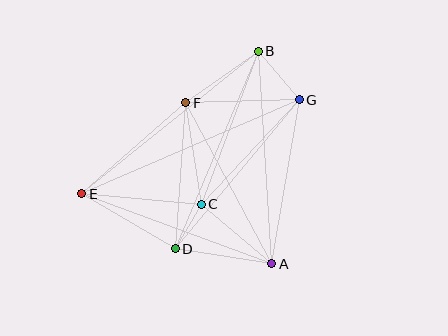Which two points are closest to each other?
Points C and D are closest to each other.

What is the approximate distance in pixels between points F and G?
The distance between F and G is approximately 113 pixels.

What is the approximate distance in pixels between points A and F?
The distance between A and F is approximately 183 pixels.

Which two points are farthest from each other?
Points E and G are farthest from each other.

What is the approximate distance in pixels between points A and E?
The distance between A and E is approximately 203 pixels.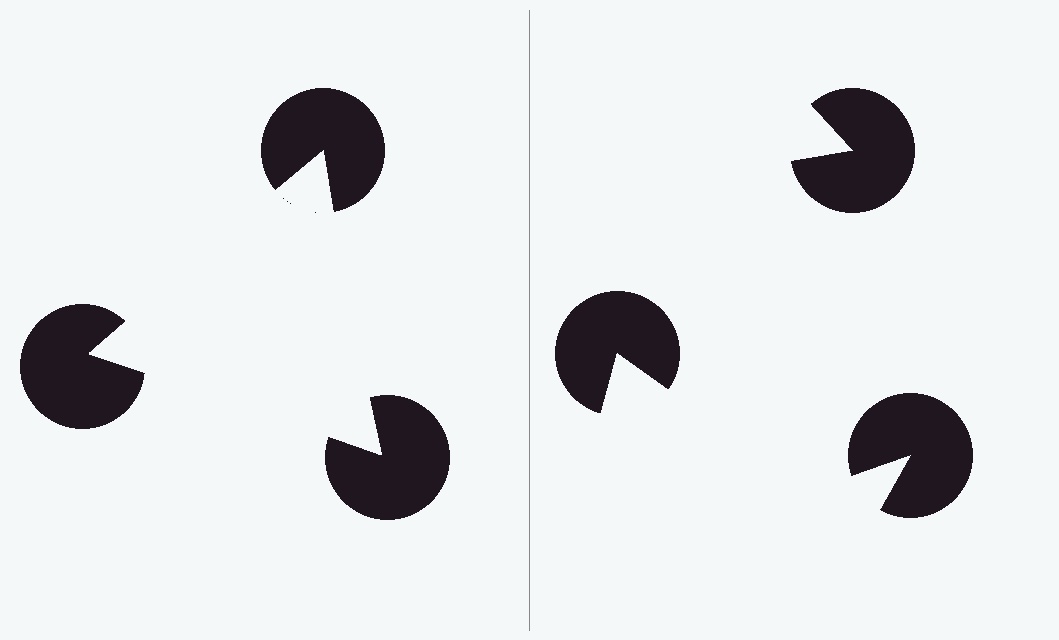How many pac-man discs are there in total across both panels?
6 — 3 on each side.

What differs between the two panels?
The pac-man discs are positioned identically on both sides; only the wedge orientations differ. On the left they align to a triangle; on the right they are misaligned.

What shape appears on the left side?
An illusory triangle.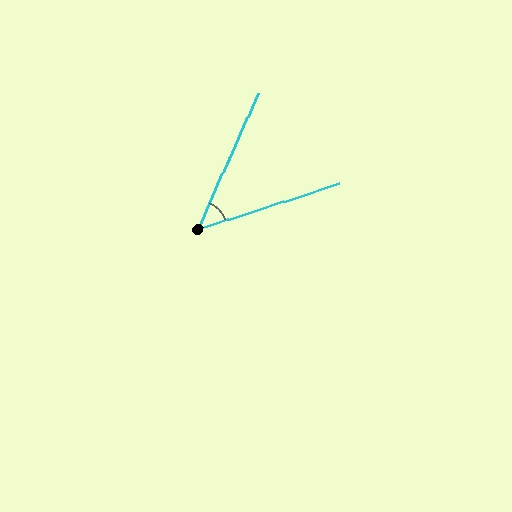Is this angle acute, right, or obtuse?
It is acute.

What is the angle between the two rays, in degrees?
Approximately 48 degrees.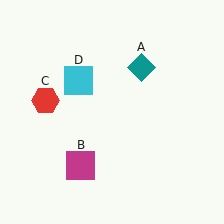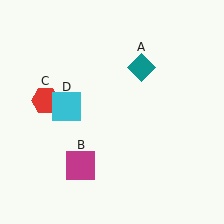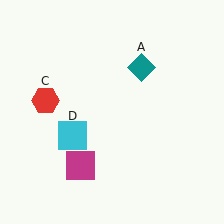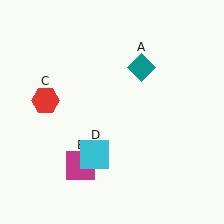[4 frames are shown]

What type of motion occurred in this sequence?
The cyan square (object D) rotated counterclockwise around the center of the scene.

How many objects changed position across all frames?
1 object changed position: cyan square (object D).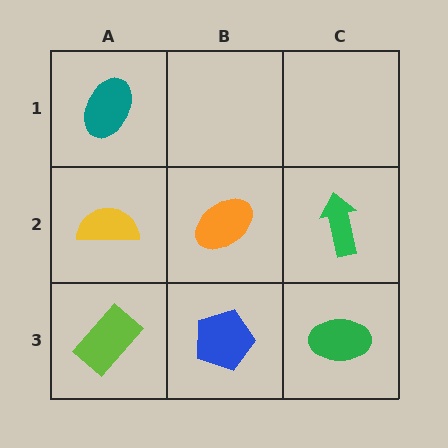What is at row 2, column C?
A green arrow.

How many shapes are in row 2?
3 shapes.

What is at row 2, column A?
A yellow semicircle.